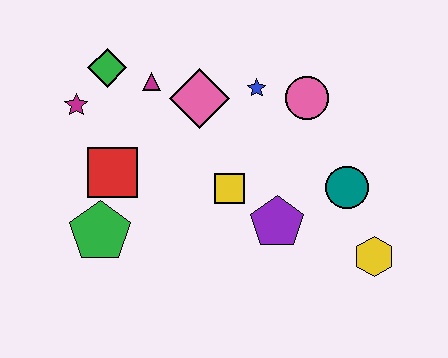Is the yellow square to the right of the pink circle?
No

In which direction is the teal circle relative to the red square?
The teal circle is to the right of the red square.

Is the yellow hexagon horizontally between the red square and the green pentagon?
No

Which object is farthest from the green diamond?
The yellow hexagon is farthest from the green diamond.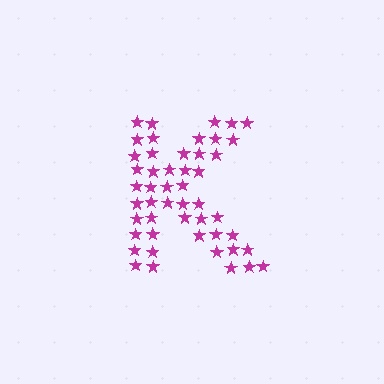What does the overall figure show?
The overall figure shows the letter K.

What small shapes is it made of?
It is made of small stars.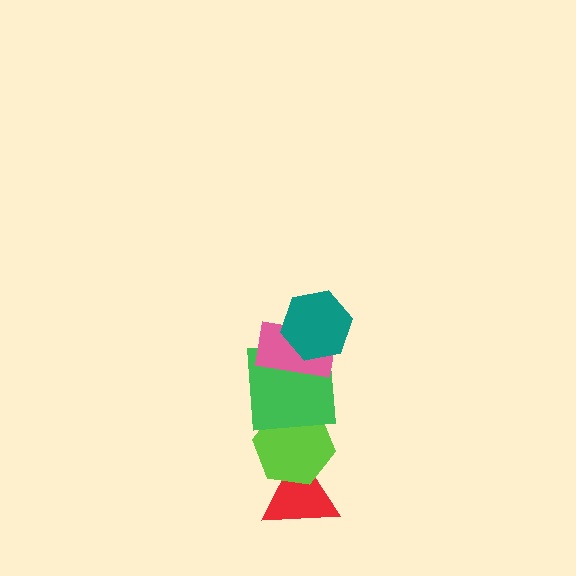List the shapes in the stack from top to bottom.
From top to bottom: the teal hexagon, the pink rectangle, the green square, the lime hexagon, the red triangle.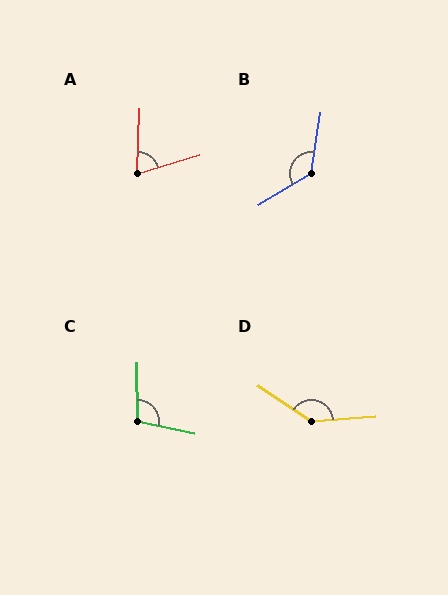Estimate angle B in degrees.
Approximately 130 degrees.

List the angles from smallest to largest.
A (71°), C (103°), B (130°), D (142°).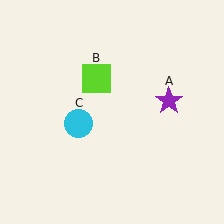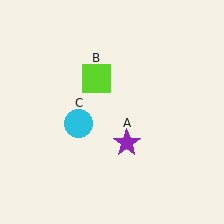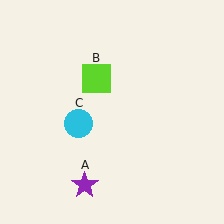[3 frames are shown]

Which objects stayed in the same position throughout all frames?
Lime square (object B) and cyan circle (object C) remained stationary.